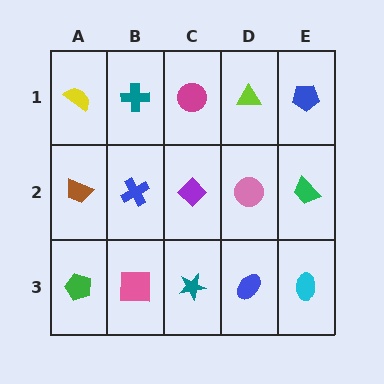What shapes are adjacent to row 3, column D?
A pink circle (row 2, column D), a teal star (row 3, column C), a cyan ellipse (row 3, column E).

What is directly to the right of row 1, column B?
A magenta circle.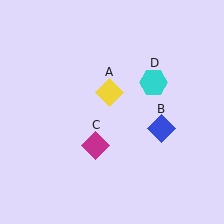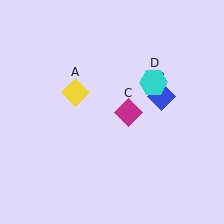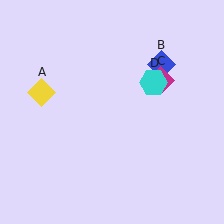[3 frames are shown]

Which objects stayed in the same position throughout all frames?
Cyan hexagon (object D) remained stationary.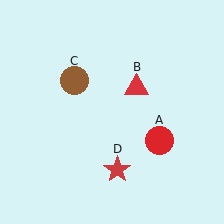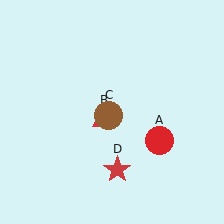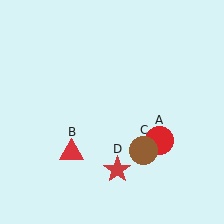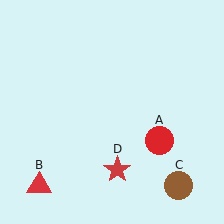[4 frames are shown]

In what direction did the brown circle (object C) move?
The brown circle (object C) moved down and to the right.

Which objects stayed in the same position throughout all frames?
Red circle (object A) and red star (object D) remained stationary.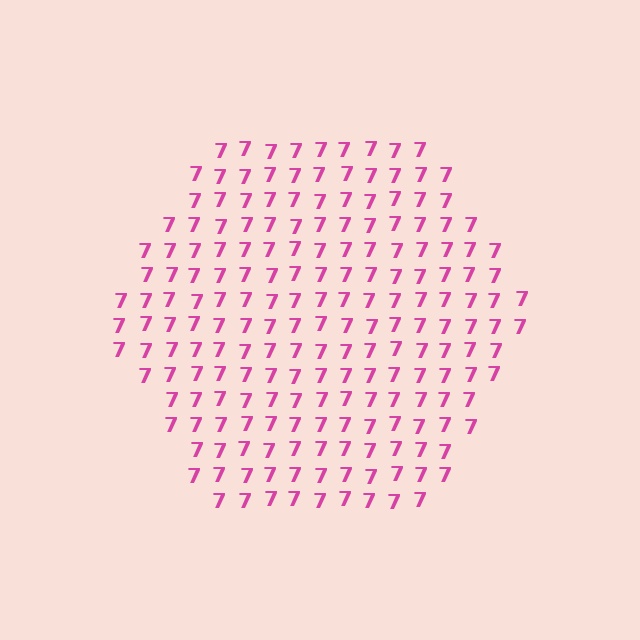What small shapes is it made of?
It is made of small digit 7's.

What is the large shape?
The large shape is a hexagon.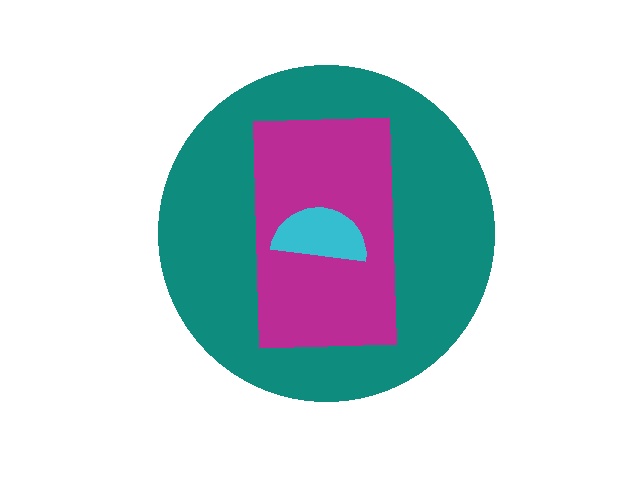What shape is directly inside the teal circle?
The magenta rectangle.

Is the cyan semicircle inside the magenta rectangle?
Yes.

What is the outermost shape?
The teal circle.